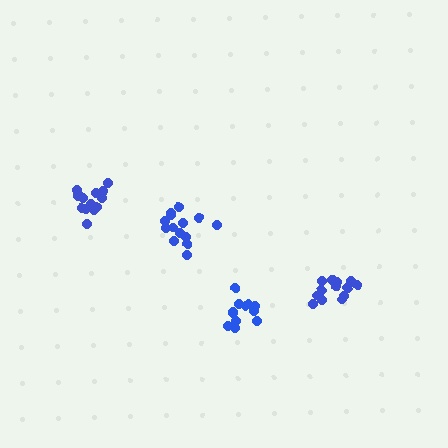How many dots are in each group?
Group 1: 16 dots, Group 2: 13 dots, Group 3: 14 dots, Group 4: 12 dots (55 total).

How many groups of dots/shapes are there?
There are 4 groups.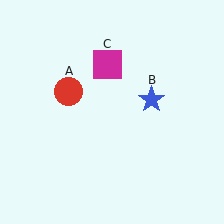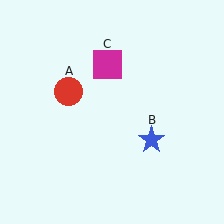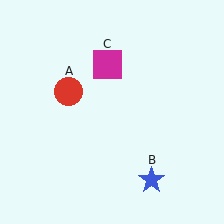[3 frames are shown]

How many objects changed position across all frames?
1 object changed position: blue star (object B).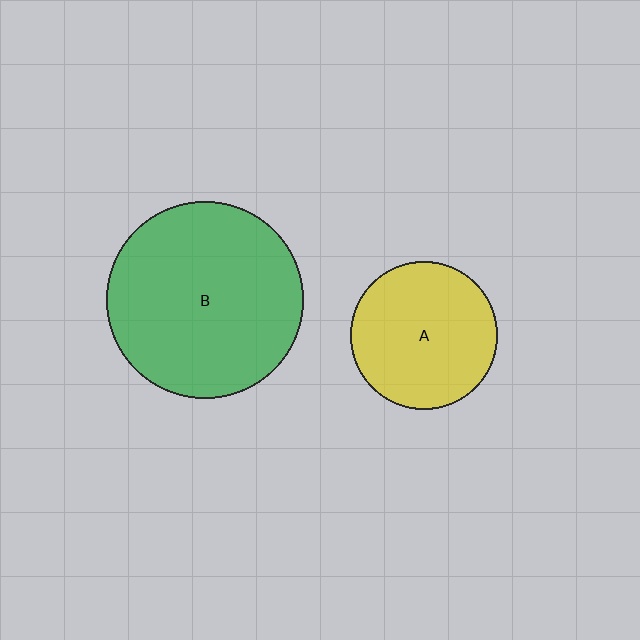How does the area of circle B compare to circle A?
Approximately 1.8 times.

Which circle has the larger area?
Circle B (green).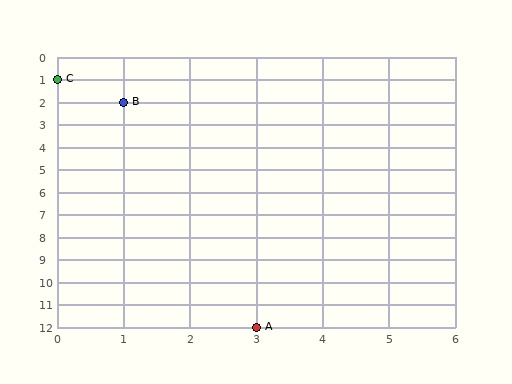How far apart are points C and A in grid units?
Points C and A are 3 columns and 11 rows apart (about 11.4 grid units diagonally).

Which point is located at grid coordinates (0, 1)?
Point C is at (0, 1).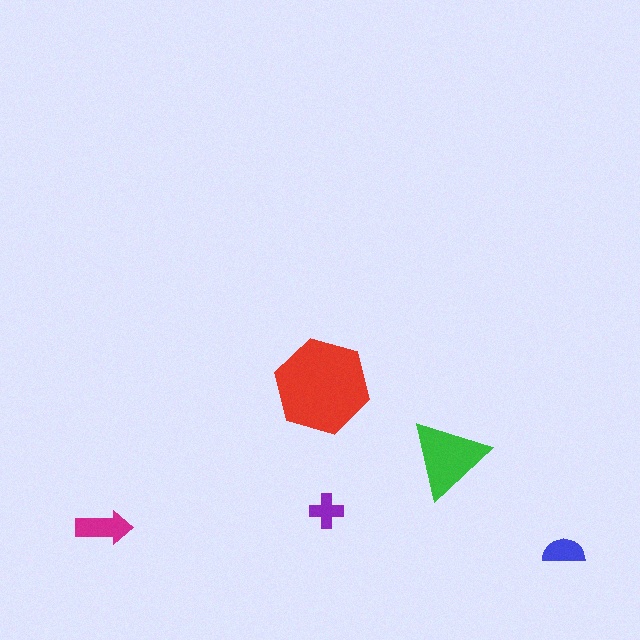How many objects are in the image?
There are 5 objects in the image.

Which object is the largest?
The red hexagon.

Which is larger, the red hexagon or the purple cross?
The red hexagon.